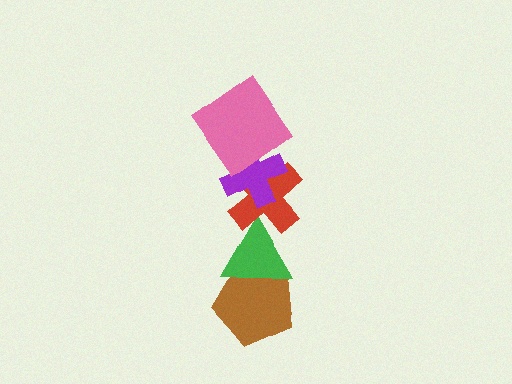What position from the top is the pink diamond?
The pink diamond is 1st from the top.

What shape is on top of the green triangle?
The red cross is on top of the green triangle.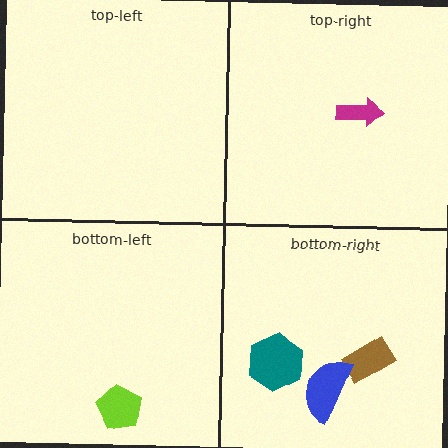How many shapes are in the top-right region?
1.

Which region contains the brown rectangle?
The bottom-right region.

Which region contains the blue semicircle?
The bottom-right region.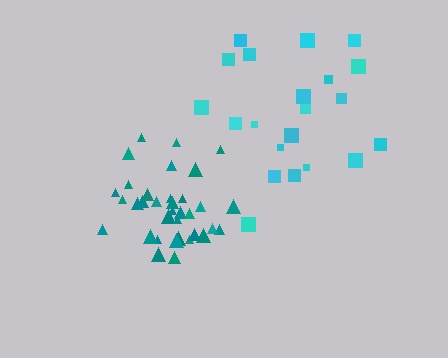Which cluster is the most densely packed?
Teal.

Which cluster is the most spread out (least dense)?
Cyan.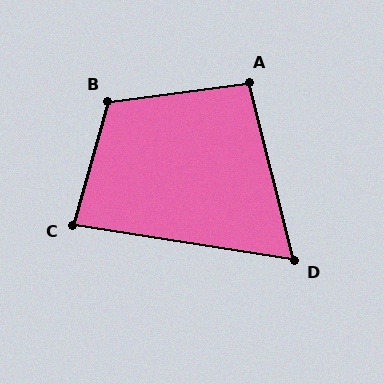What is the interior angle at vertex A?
Approximately 97 degrees (obtuse).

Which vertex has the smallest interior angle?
D, at approximately 67 degrees.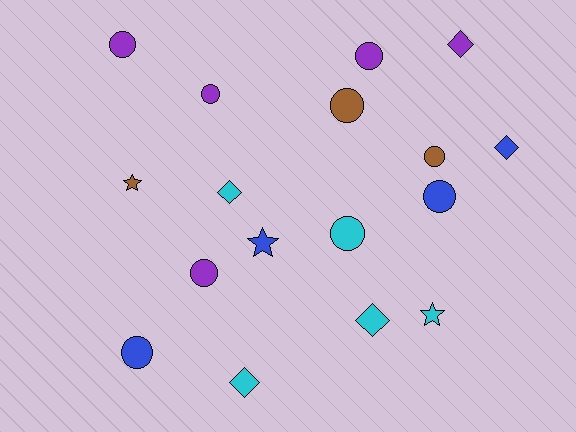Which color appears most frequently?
Purple, with 5 objects.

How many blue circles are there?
There are 2 blue circles.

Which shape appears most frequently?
Circle, with 9 objects.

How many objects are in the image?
There are 17 objects.